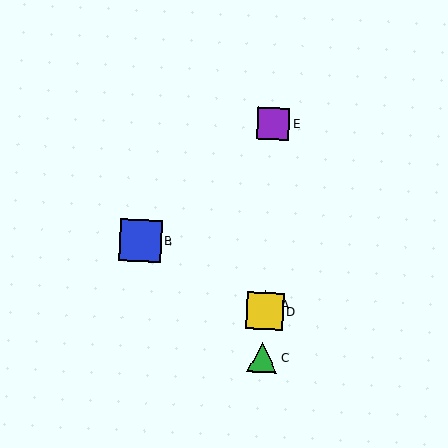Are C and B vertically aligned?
No, C is at x≈263 and B is at x≈140.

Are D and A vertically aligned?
Yes, both are at x≈265.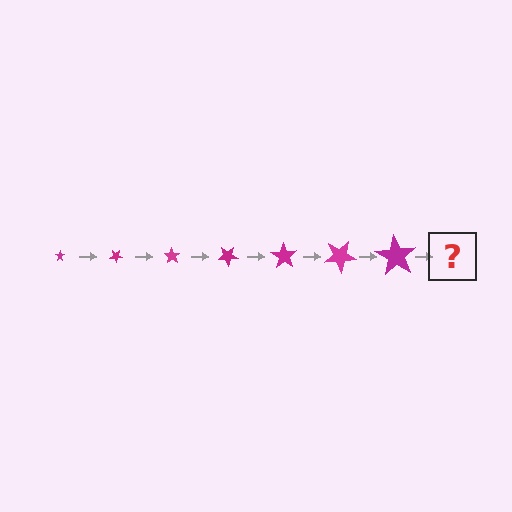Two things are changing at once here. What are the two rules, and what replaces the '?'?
The two rules are that the star grows larger each step and it rotates 35 degrees each step. The '?' should be a star, larger than the previous one and rotated 245 degrees from the start.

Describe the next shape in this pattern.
It should be a star, larger than the previous one and rotated 245 degrees from the start.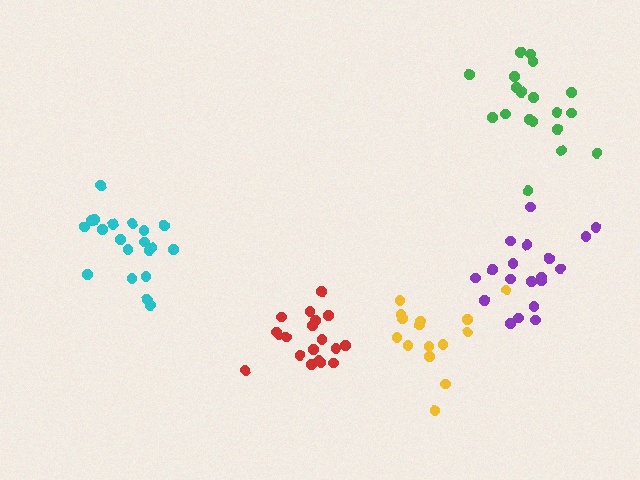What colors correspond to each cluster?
The clusters are colored: yellow, green, cyan, purple, red.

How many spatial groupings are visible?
There are 5 spatial groupings.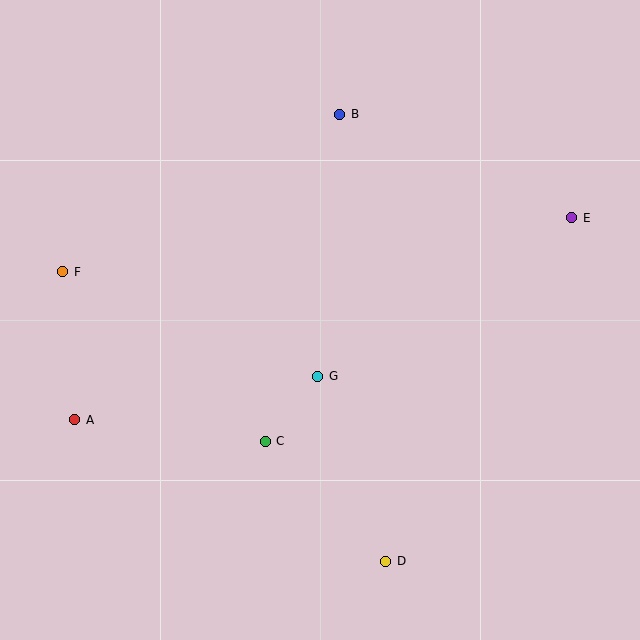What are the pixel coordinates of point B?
Point B is at (340, 114).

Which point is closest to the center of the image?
Point G at (318, 376) is closest to the center.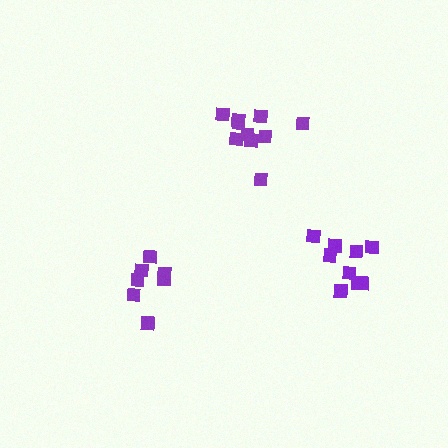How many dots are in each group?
Group 1: 10 dots, Group 2: 8 dots, Group 3: 9 dots (27 total).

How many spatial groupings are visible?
There are 3 spatial groupings.